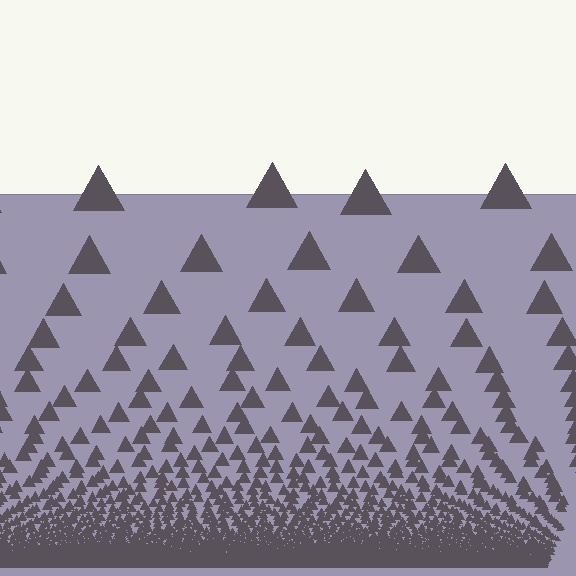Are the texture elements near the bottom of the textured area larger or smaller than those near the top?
Smaller. The gradient is inverted — elements near the bottom are smaller and denser.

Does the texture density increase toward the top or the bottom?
Density increases toward the bottom.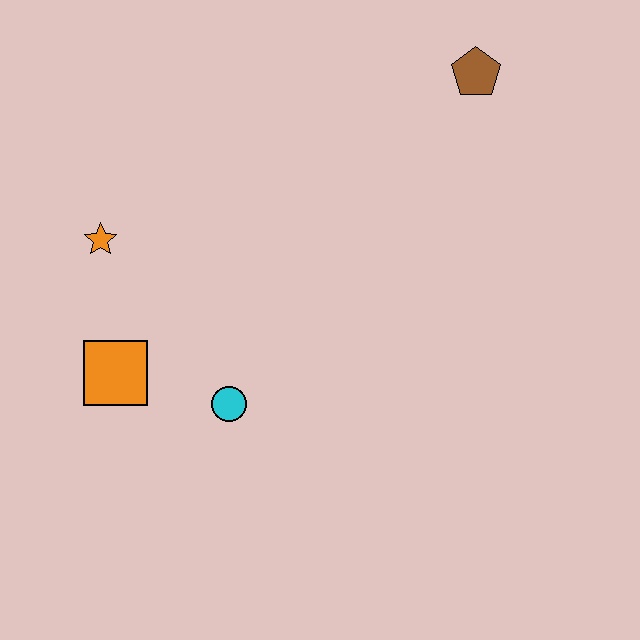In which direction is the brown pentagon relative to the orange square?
The brown pentagon is to the right of the orange square.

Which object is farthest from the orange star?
The brown pentagon is farthest from the orange star.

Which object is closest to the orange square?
The cyan circle is closest to the orange square.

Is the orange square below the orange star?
Yes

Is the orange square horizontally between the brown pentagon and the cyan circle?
No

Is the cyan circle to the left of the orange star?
No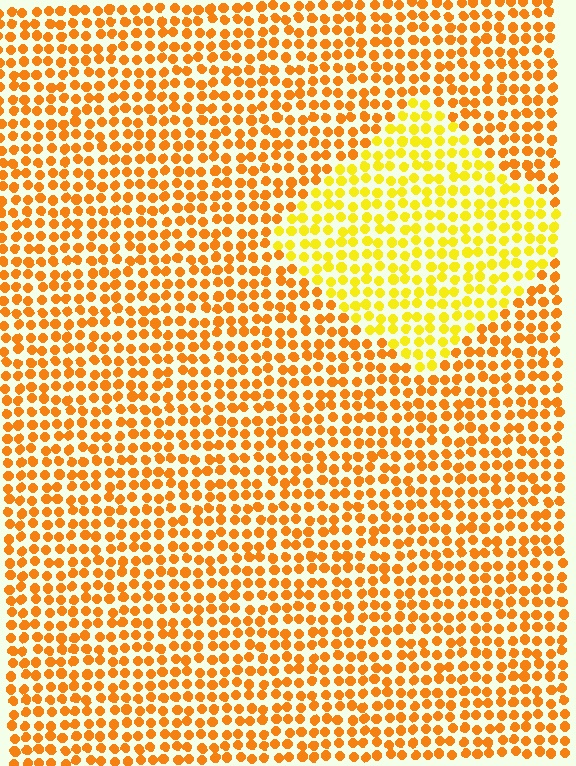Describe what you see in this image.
The image is filled with small orange elements in a uniform arrangement. A diamond-shaped region is visible where the elements are tinted to a slightly different hue, forming a subtle color boundary.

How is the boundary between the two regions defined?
The boundary is defined purely by a slight shift in hue (about 28 degrees). Spacing, size, and orientation are identical on both sides.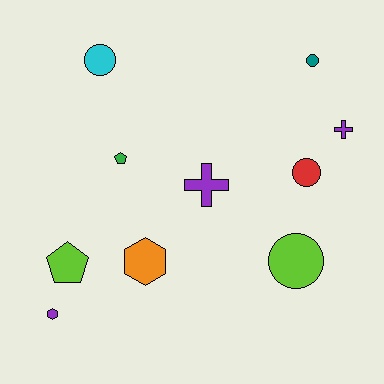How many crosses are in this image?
There are 2 crosses.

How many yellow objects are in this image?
There are no yellow objects.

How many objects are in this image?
There are 10 objects.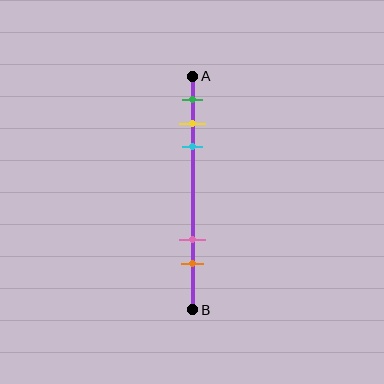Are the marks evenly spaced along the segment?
No, the marks are not evenly spaced.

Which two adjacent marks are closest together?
The yellow and cyan marks are the closest adjacent pair.